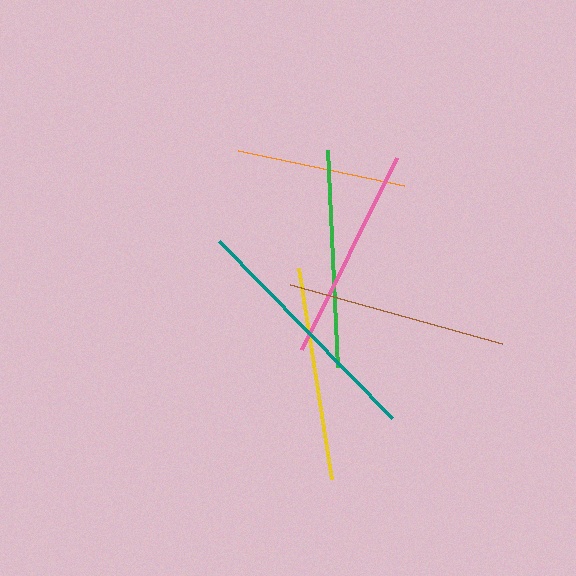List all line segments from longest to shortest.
From longest to shortest: teal, brown, green, pink, yellow, orange.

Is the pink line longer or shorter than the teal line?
The teal line is longer than the pink line.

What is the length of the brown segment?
The brown segment is approximately 221 pixels long.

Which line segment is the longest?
The teal line is the longest at approximately 247 pixels.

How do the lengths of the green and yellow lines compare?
The green and yellow lines are approximately the same length.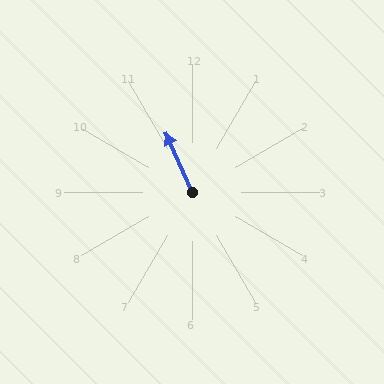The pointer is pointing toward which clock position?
Roughly 11 o'clock.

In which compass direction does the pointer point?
Northwest.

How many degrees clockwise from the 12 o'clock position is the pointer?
Approximately 336 degrees.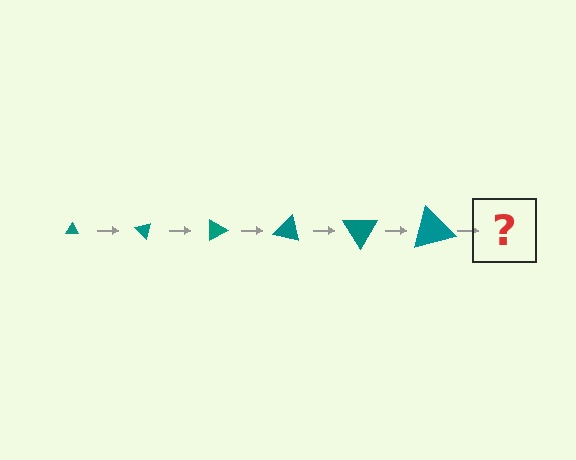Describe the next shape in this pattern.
It should be a triangle, larger than the previous one and rotated 270 degrees from the start.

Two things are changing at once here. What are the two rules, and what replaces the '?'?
The two rules are that the triangle grows larger each step and it rotates 45 degrees each step. The '?' should be a triangle, larger than the previous one and rotated 270 degrees from the start.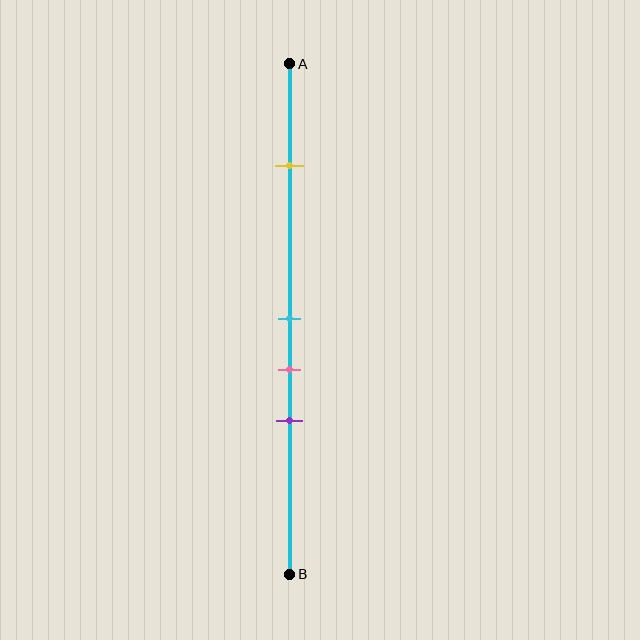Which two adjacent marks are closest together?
The cyan and pink marks are the closest adjacent pair.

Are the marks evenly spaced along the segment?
No, the marks are not evenly spaced.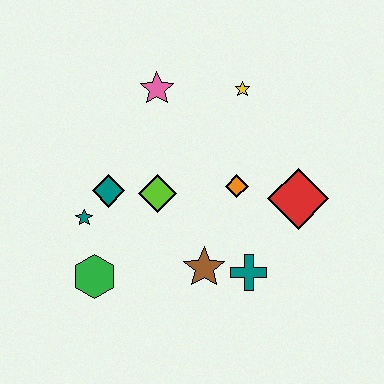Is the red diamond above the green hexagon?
Yes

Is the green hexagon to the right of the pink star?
No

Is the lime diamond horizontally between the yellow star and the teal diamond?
Yes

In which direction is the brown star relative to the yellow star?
The brown star is below the yellow star.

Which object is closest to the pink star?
The yellow star is closest to the pink star.